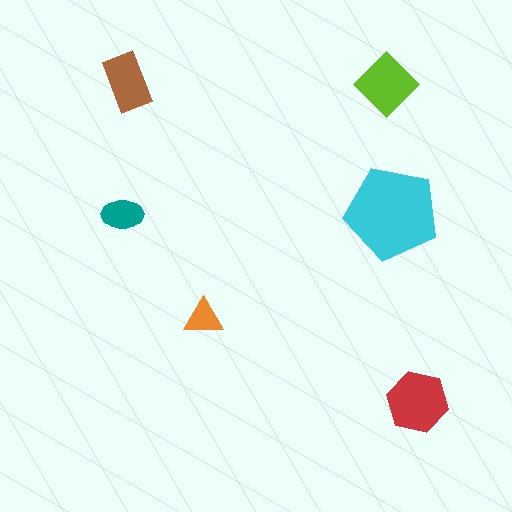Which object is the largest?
The cyan pentagon.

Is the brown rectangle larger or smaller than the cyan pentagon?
Smaller.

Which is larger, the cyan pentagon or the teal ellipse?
The cyan pentagon.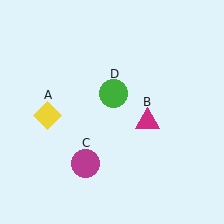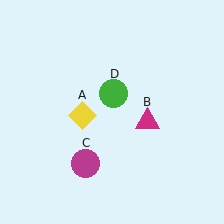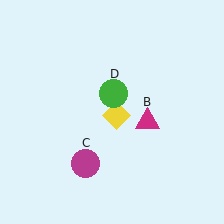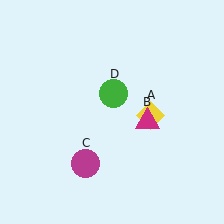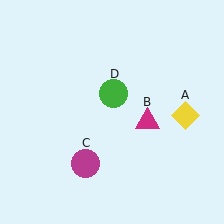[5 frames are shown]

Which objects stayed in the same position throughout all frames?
Magenta triangle (object B) and magenta circle (object C) and green circle (object D) remained stationary.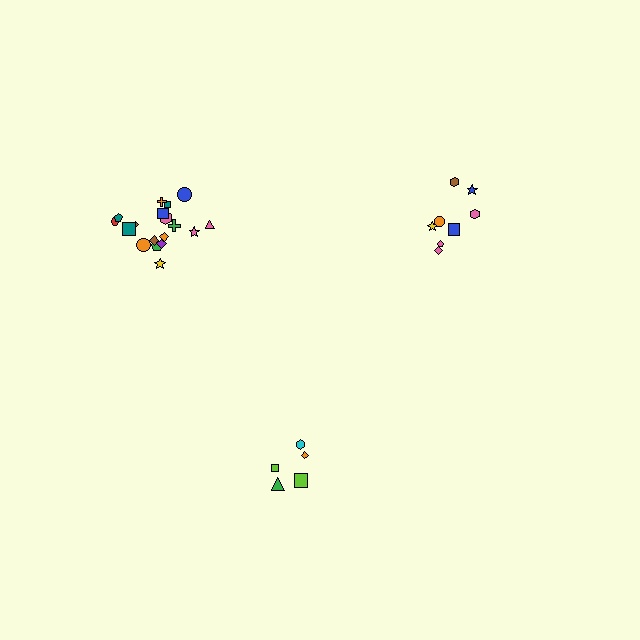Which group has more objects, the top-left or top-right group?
The top-left group.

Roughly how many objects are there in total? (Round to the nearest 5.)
Roughly 30 objects in total.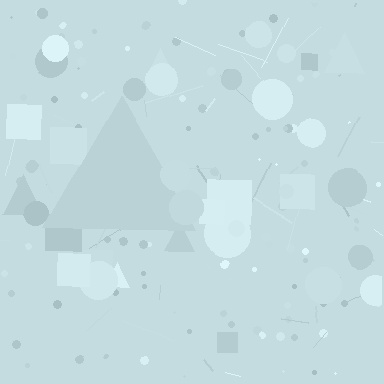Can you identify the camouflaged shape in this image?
The camouflaged shape is a triangle.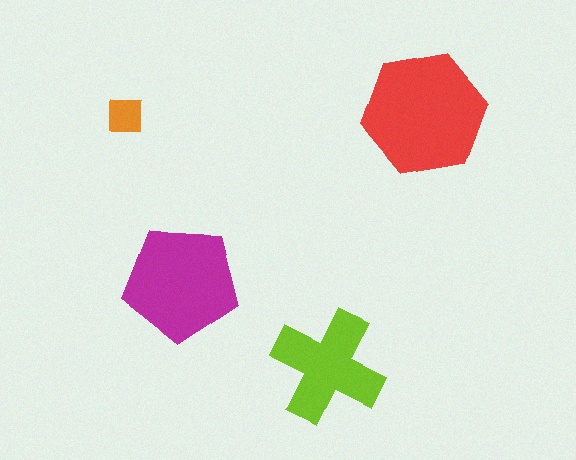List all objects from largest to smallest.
The red hexagon, the magenta pentagon, the lime cross, the orange square.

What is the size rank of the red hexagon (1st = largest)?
1st.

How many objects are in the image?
There are 4 objects in the image.